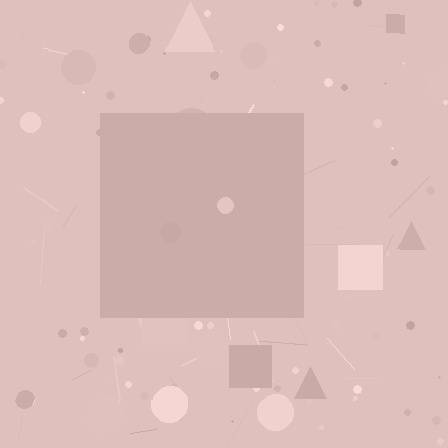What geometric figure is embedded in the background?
A square is embedded in the background.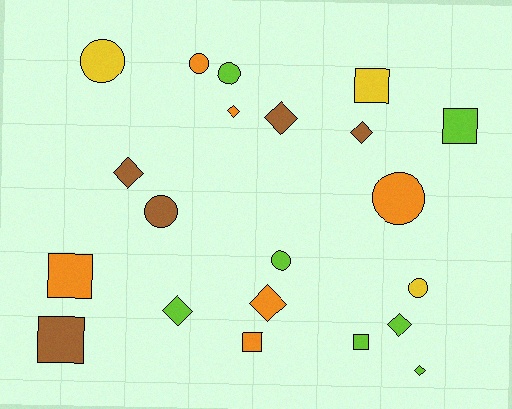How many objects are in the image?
There are 21 objects.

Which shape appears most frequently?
Diamond, with 8 objects.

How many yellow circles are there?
There are 2 yellow circles.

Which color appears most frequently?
Lime, with 7 objects.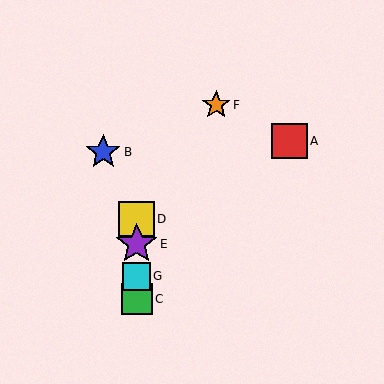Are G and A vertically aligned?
No, G is at x≈137 and A is at x≈289.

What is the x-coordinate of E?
Object E is at x≈137.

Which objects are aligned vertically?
Objects C, D, E, G are aligned vertically.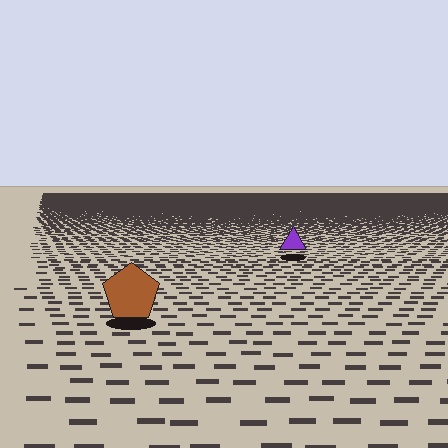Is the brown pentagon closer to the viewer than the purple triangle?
Yes. The brown pentagon is closer — you can tell from the texture gradient: the ground texture is coarser near it.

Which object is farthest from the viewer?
The purple triangle is farthest from the viewer. It appears smaller and the ground texture around it is denser.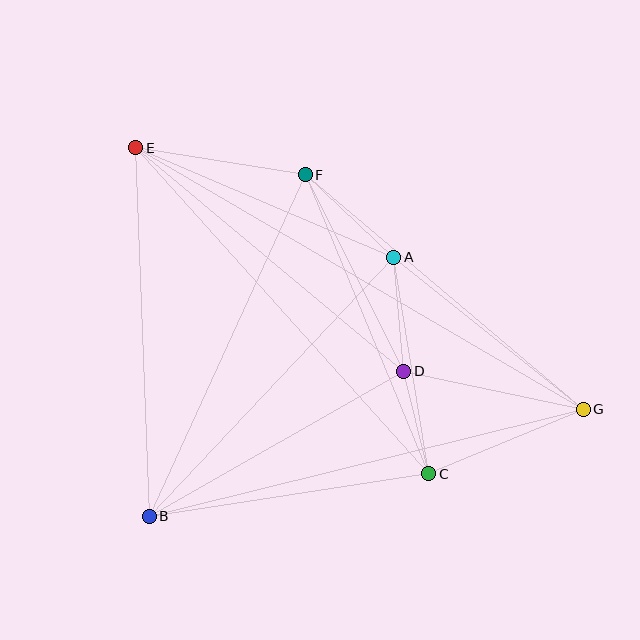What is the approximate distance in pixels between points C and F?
The distance between C and F is approximately 323 pixels.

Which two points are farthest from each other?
Points E and G are farthest from each other.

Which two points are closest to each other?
Points C and D are closest to each other.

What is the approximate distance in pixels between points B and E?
The distance between B and E is approximately 369 pixels.